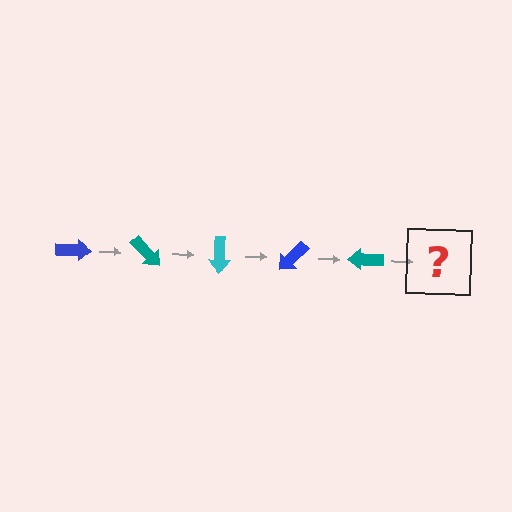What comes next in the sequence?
The next element should be a cyan arrow, rotated 225 degrees from the start.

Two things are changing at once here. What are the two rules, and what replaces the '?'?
The two rules are that it rotates 45 degrees each step and the color cycles through blue, teal, and cyan. The '?' should be a cyan arrow, rotated 225 degrees from the start.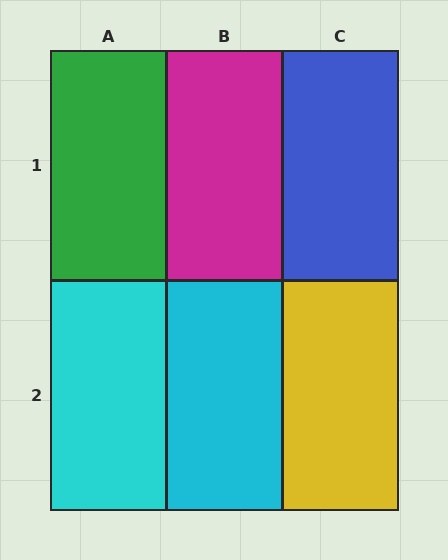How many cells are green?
1 cell is green.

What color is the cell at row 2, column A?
Cyan.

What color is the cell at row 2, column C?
Yellow.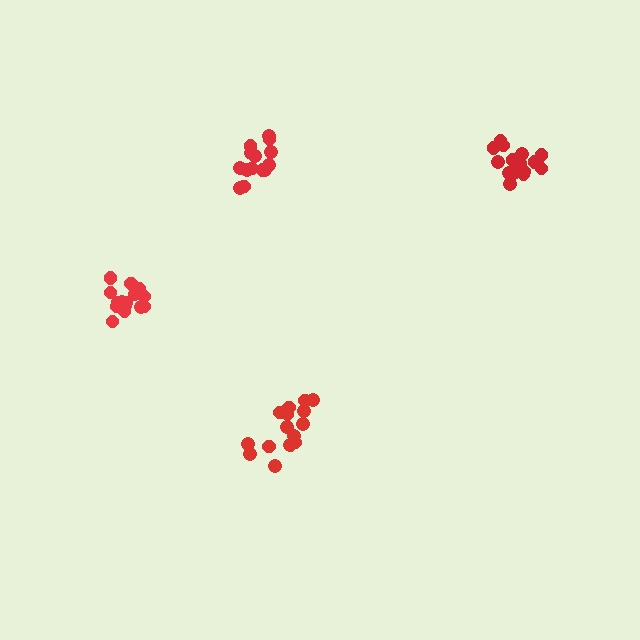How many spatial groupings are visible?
There are 4 spatial groupings.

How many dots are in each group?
Group 1: 16 dots, Group 2: 16 dots, Group 3: 15 dots, Group 4: 14 dots (61 total).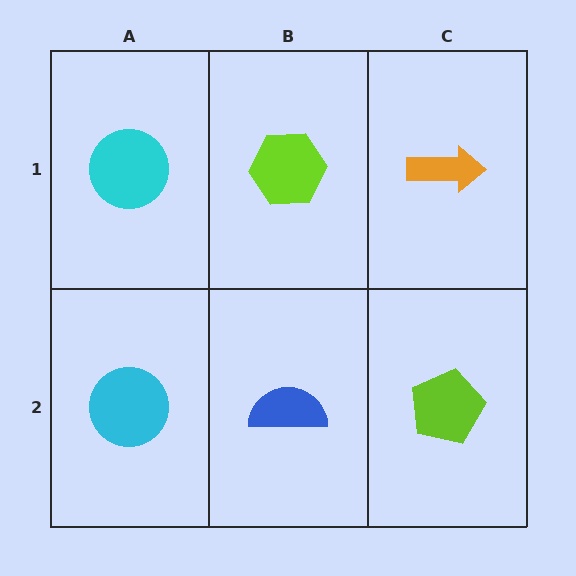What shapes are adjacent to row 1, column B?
A blue semicircle (row 2, column B), a cyan circle (row 1, column A), an orange arrow (row 1, column C).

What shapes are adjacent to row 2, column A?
A cyan circle (row 1, column A), a blue semicircle (row 2, column B).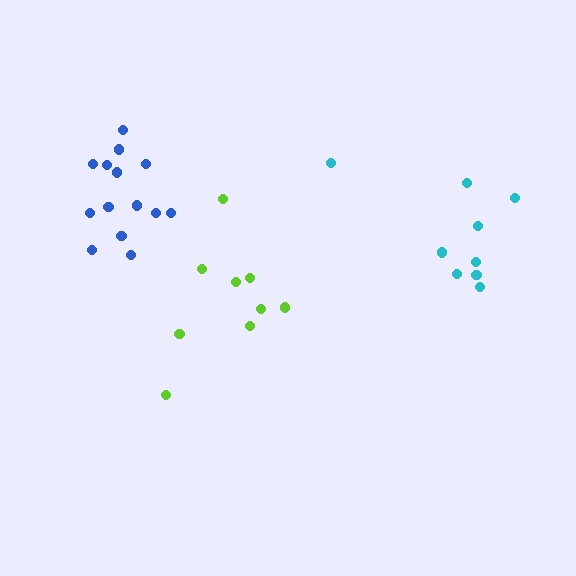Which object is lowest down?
The lime cluster is bottommost.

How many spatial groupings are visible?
There are 3 spatial groupings.